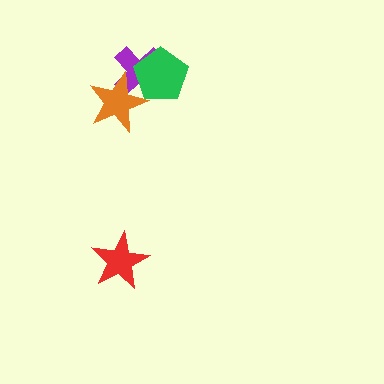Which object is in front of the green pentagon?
The orange star is in front of the green pentagon.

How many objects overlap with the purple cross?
2 objects overlap with the purple cross.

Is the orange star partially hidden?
No, no other shape covers it.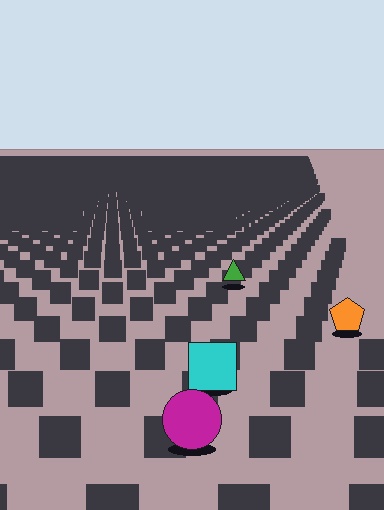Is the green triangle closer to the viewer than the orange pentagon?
No. The orange pentagon is closer — you can tell from the texture gradient: the ground texture is coarser near it.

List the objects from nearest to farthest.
From nearest to farthest: the magenta circle, the cyan square, the orange pentagon, the green triangle.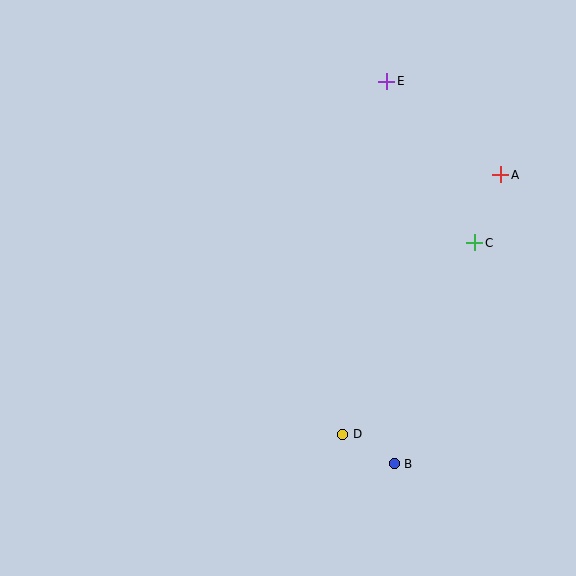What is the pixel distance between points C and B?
The distance between C and B is 235 pixels.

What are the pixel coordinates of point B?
Point B is at (394, 464).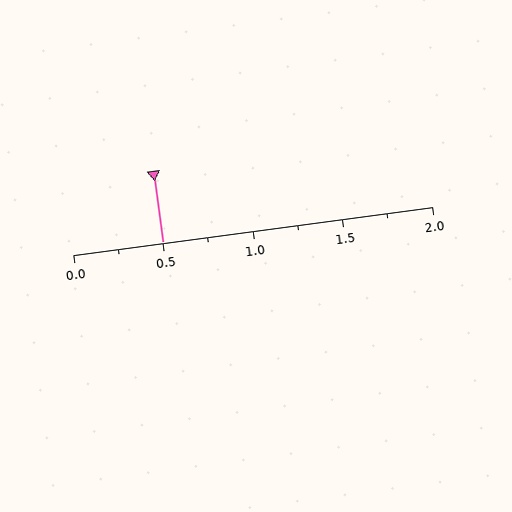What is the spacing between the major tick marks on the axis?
The major ticks are spaced 0.5 apart.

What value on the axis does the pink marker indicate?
The marker indicates approximately 0.5.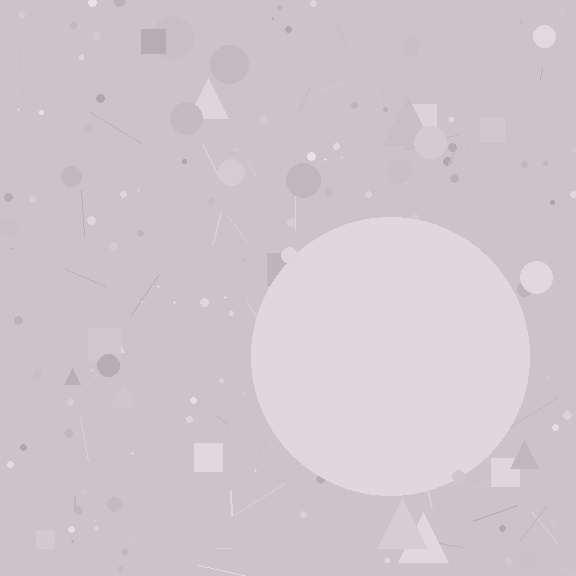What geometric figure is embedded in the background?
A circle is embedded in the background.